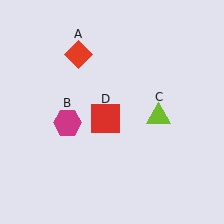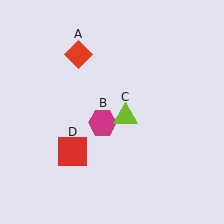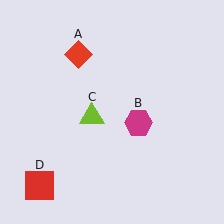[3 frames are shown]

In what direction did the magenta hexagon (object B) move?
The magenta hexagon (object B) moved right.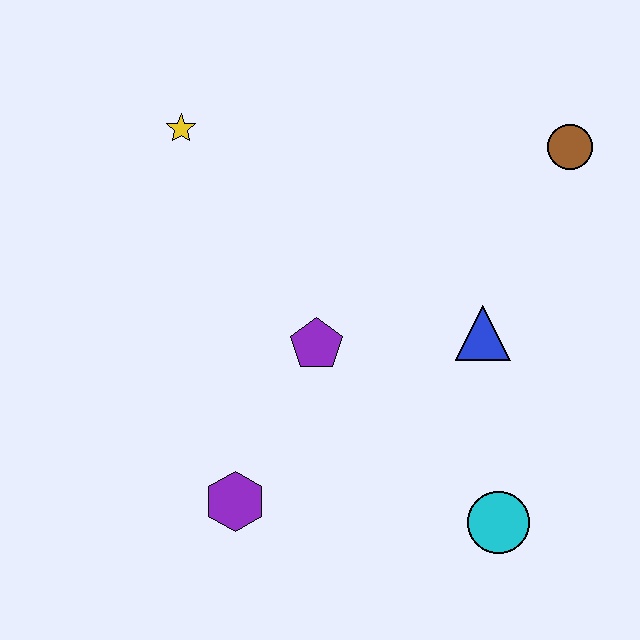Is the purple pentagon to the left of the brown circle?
Yes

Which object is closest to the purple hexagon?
The purple pentagon is closest to the purple hexagon.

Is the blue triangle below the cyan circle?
No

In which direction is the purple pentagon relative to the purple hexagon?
The purple pentagon is above the purple hexagon.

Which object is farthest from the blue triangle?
The yellow star is farthest from the blue triangle.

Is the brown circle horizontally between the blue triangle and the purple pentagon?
No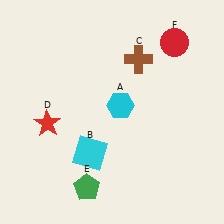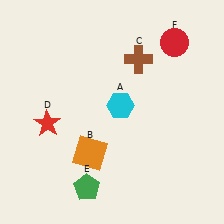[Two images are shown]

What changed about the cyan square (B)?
In Image 1, B is cyan. In Image 2, it changed to orange.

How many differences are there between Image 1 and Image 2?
There is 1 difference between the two images.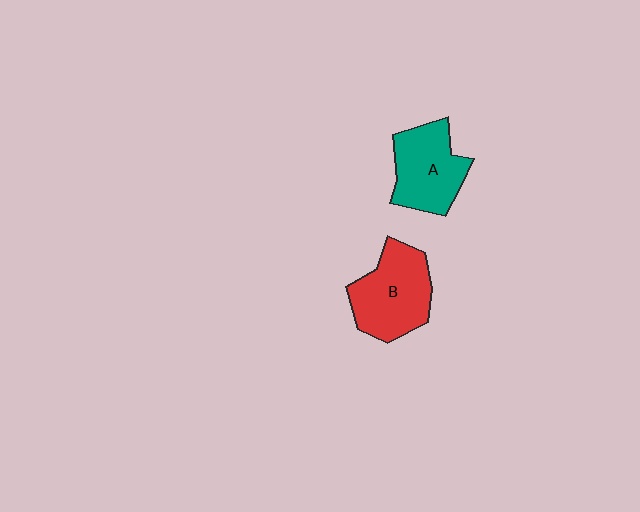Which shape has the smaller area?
Shape A (teal).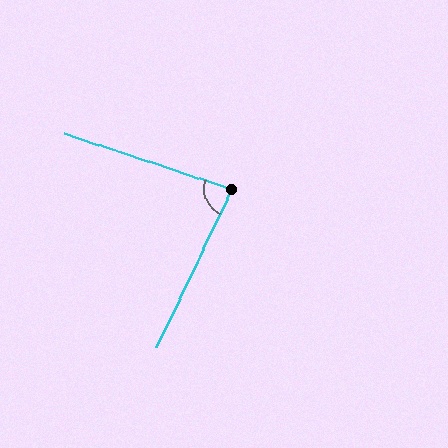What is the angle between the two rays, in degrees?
Approximately 83 degrees.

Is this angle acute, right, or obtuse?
It is acute.